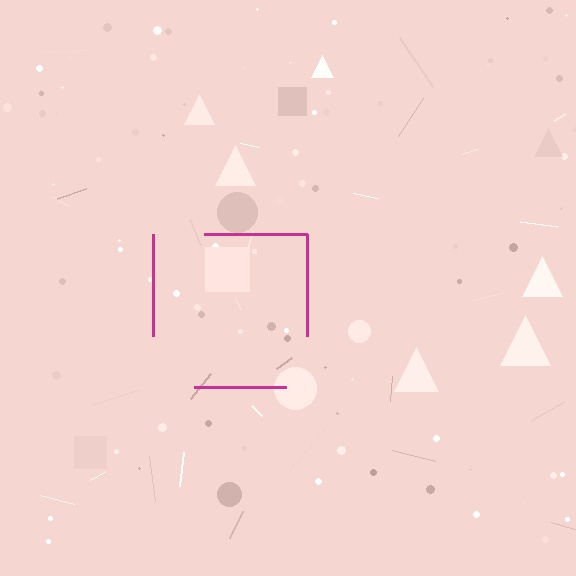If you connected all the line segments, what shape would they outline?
They would outline a square.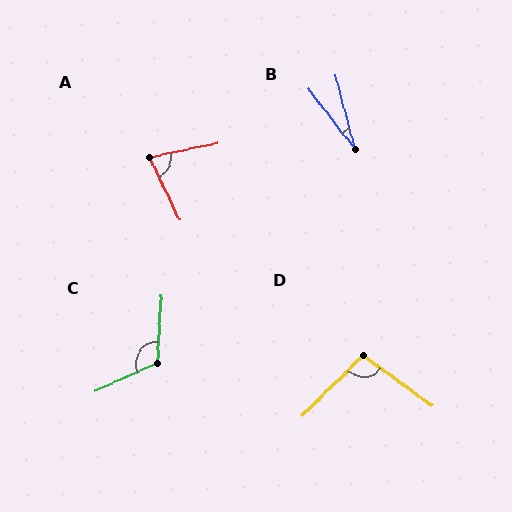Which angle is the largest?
C, at approximately 117 degrees.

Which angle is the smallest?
B, at approximately 23 degrees.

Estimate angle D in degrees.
Approximately 99 degrees.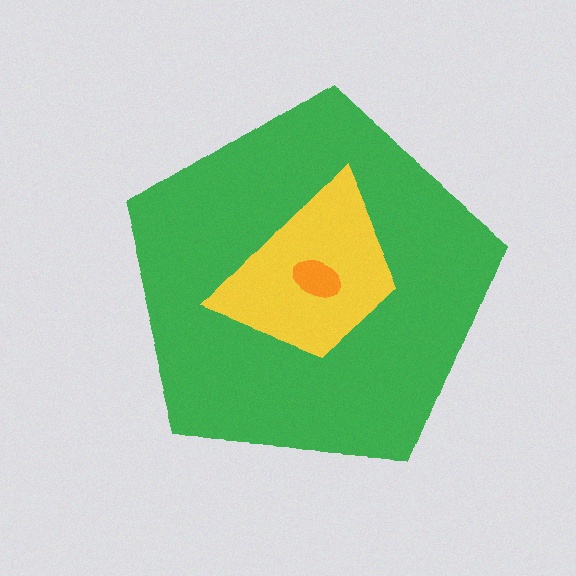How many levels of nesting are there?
3.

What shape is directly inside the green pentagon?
The yellow trapezoid.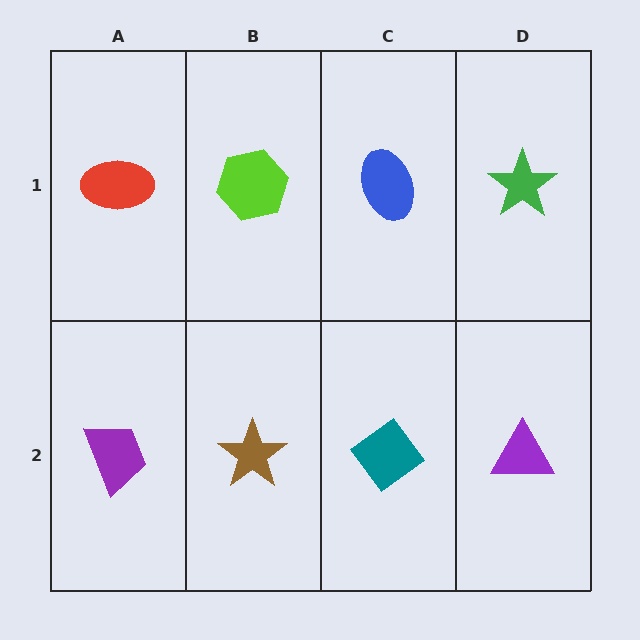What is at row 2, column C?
A teal diamond.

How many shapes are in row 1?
4 shapes.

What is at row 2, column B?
A brown star.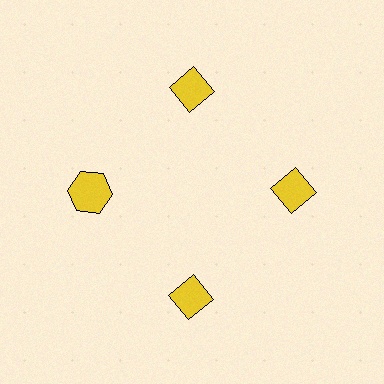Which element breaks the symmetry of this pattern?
The yellow hexagon at roughly the 9 o'clock position breaks the symmetry. All other shapes are yellow diamonds.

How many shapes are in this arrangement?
There are 4 shapes arranged in a ring pattern.